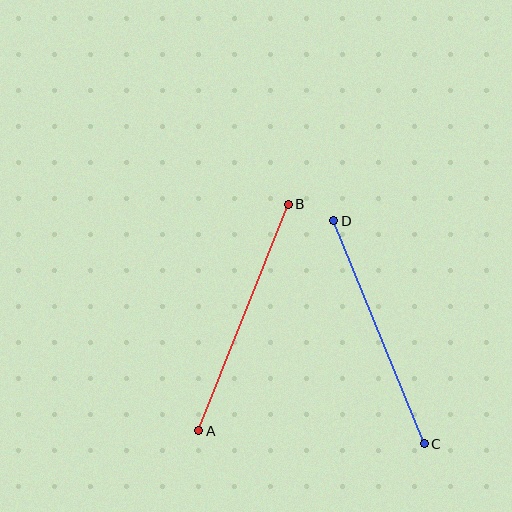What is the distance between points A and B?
The distance is approximately 244 pixels.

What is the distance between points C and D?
The distance is approximately 241 pixels.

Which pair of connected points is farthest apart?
Points A and B are farthest apart.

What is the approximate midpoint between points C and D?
The midpoint is at approximately (379, 332) pixels.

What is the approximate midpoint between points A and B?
The midpoint is at approximately (243, 318) pixels.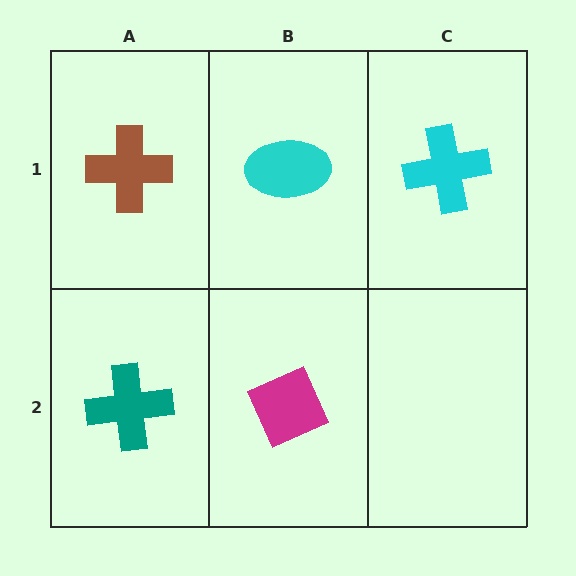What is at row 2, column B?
A magenta diamond.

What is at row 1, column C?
A cyan cross.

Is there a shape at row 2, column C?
No, that cell is empty.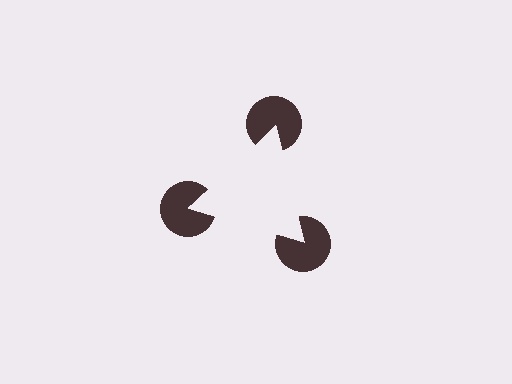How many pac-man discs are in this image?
There are 3 — one at each vertex of the illusory triangle.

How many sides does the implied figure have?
3 sides.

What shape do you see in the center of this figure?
An illusory triangle — its edges are inferred from the aligned wedge cuts in the pac-man discs, not physically drawn.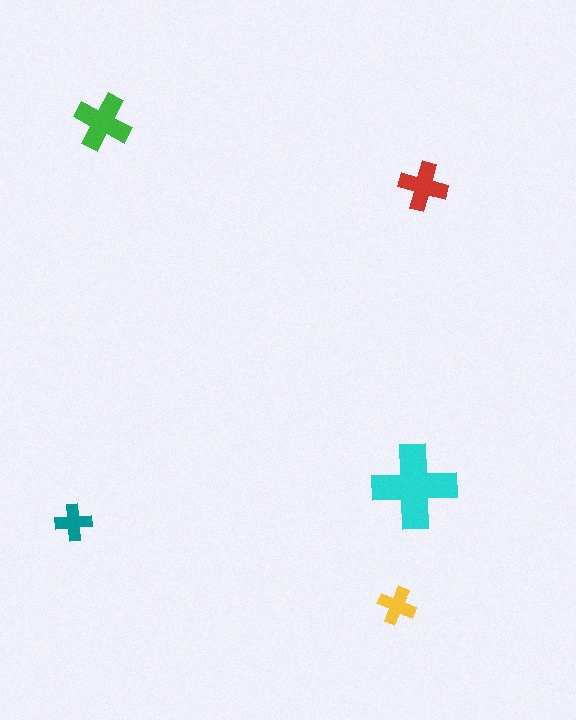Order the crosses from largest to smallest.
the cyan one, the green one, the red one, the yellow one, the teal one.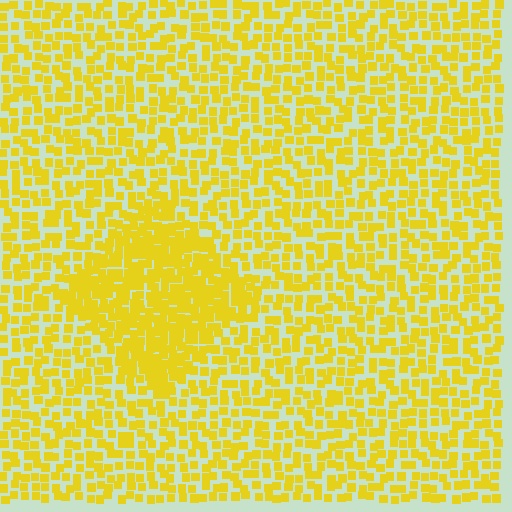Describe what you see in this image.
The image contains small yellow elements arranged at two different densities. A diamond-shaped region is visible where the elements are more densely packed than the surrounding area.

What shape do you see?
I see a diamond.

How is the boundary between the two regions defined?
The boundary is defined by a change in element density (approximately 1.9x ratio). All elements are the same color, size, and shape.